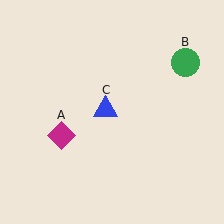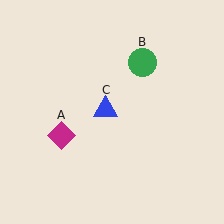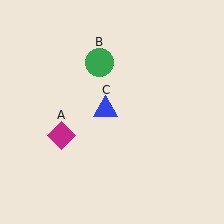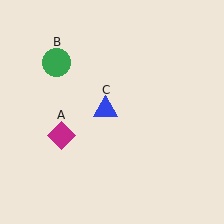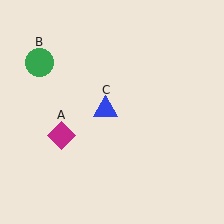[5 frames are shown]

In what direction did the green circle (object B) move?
The green circle (object B) moved left.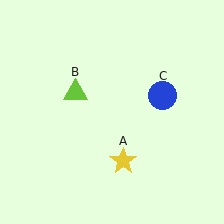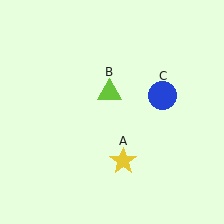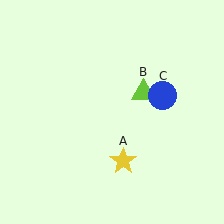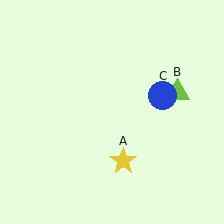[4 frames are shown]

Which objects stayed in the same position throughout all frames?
Yellow star (object A) and blue circle (object C) remained stationary.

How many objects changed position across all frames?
1 object changed position: lime triangle (object B).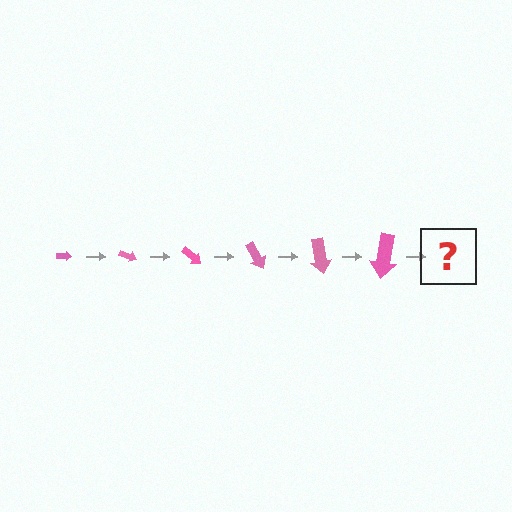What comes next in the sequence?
The next element should be an arrow, larger than the previous one and rotated 120 degrees from the start.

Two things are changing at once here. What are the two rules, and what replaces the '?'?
The two rules are that the arrow grows larger each step and it rotates 20 degrees each step. The '?' should be an arrow, larger than the previous one and rotated 120 degrees from the start.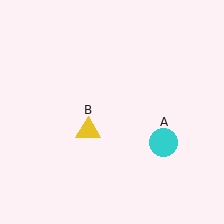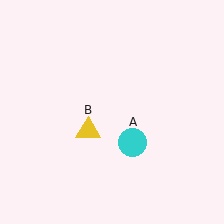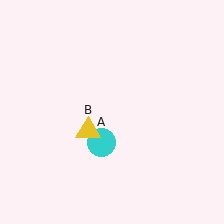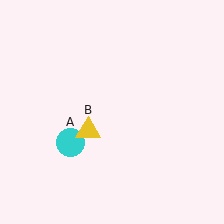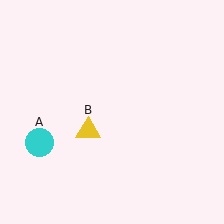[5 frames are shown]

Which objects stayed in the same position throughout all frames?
Yellow triangle (object B) remained stationary.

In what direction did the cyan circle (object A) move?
The cyan circle (object A) moved left.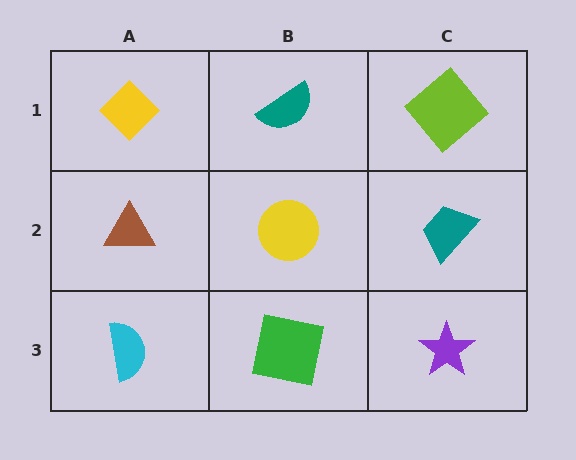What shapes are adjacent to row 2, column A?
A yellow diamond (row 1, column A), a cyan semicircle (row 3, column A), a yellow circle (row 2, column B).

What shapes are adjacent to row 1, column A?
A brown triangle (row 2, column A), a teal semicircle (row 1, column B).